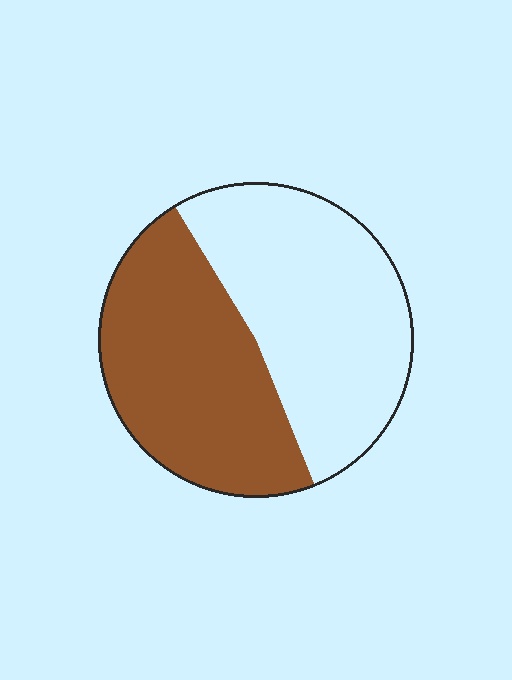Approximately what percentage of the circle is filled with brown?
Approximately 45%.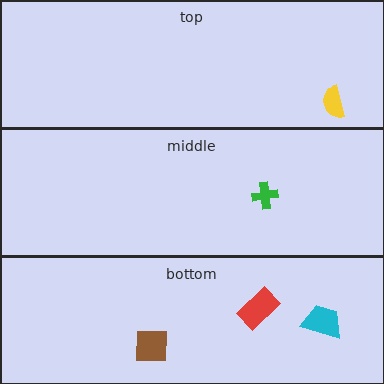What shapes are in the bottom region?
The red rectangle, the brown square, the cyan trapezoid.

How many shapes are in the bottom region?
3.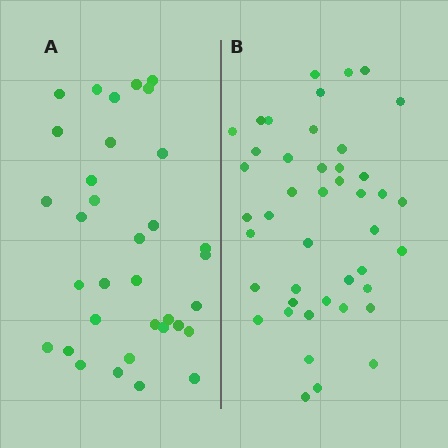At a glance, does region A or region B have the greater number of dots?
Region B (the right region) has more dots.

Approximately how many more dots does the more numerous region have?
Region B has roughly 10 or so more dots than region A.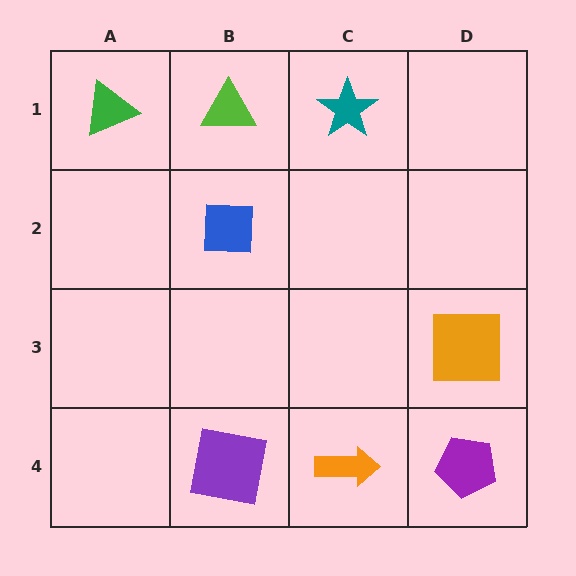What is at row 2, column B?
A blue square.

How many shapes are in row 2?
1 shape.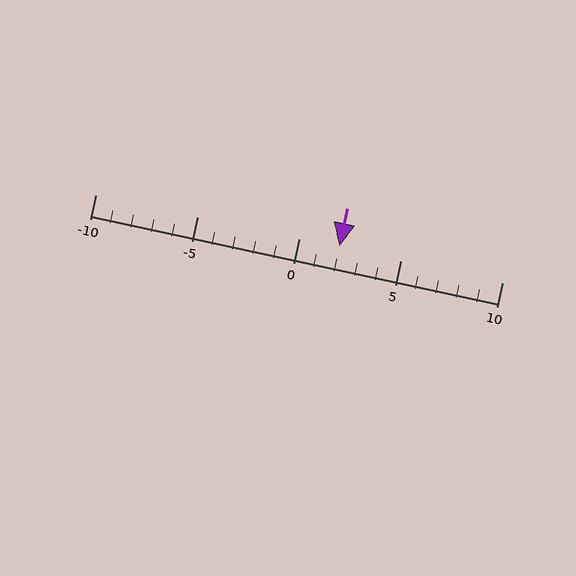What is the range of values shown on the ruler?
The ruler shows values from -10 to 10.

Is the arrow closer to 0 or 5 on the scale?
The arrow is closer to 0.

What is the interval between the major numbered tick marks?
The major tick marks are spaced 5 units apart.